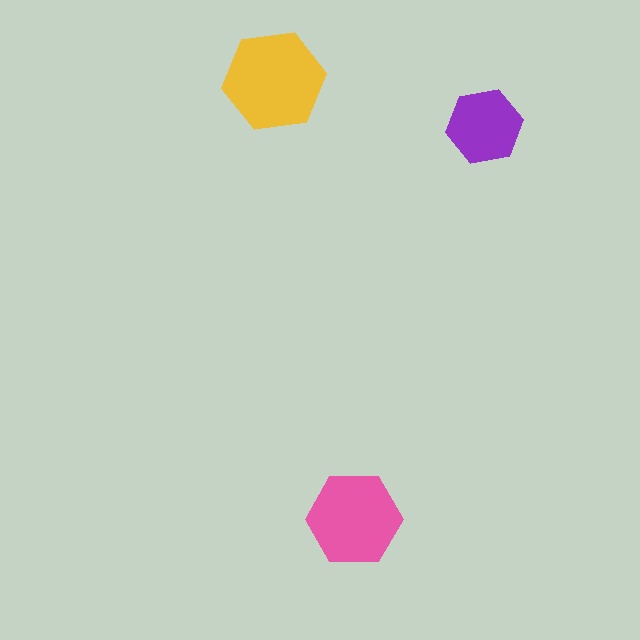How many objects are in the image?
There are 3 objects in the image.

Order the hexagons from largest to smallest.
the yellow one, the pink one, the purple one.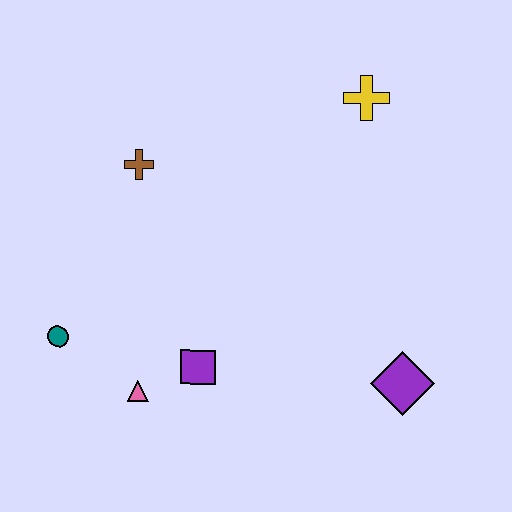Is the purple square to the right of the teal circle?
Yes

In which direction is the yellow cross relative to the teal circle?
The yellow cross is to the right of the teal circle.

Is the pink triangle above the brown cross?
No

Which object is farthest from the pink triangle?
The yellow cross is farthest from the pink triangle.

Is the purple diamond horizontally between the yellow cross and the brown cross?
No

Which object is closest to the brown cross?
The teal circle is closest to the brown cross.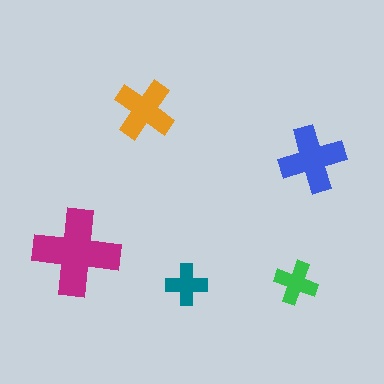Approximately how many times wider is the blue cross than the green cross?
About 1.5 times wider.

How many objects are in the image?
There are 5 objects in the image.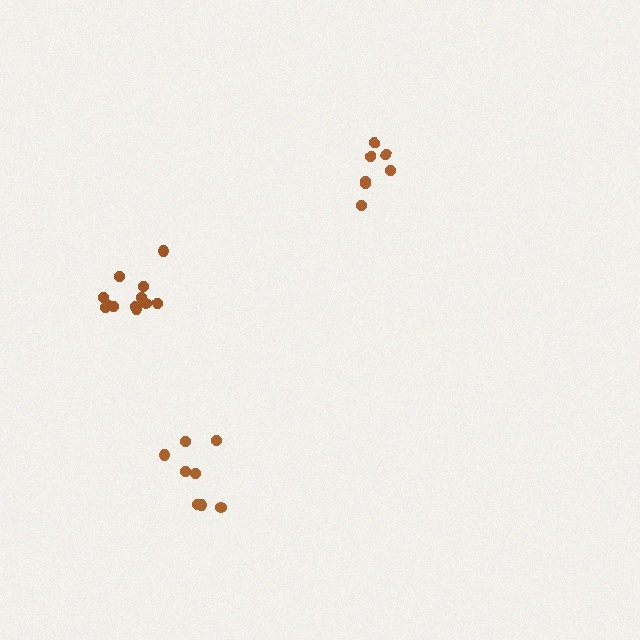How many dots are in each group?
Group 1: 8 dots, Group 2: 7 dots, Group 3: 12 dots (27 total).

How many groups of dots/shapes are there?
There are 3 groups.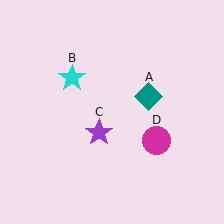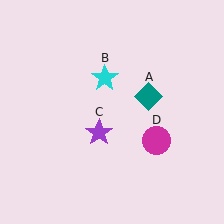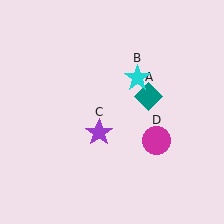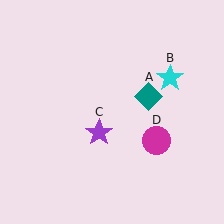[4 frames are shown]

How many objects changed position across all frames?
1 object changed position: cyan star (object B).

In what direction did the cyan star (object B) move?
The cyan star (object B) moved right.